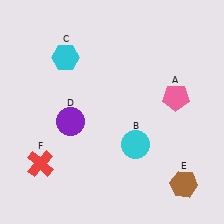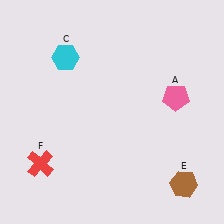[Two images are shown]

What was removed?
The purple circle (D), the cyan circle (B) were removed in Image 2.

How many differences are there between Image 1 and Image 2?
There are 2 differences between the two images.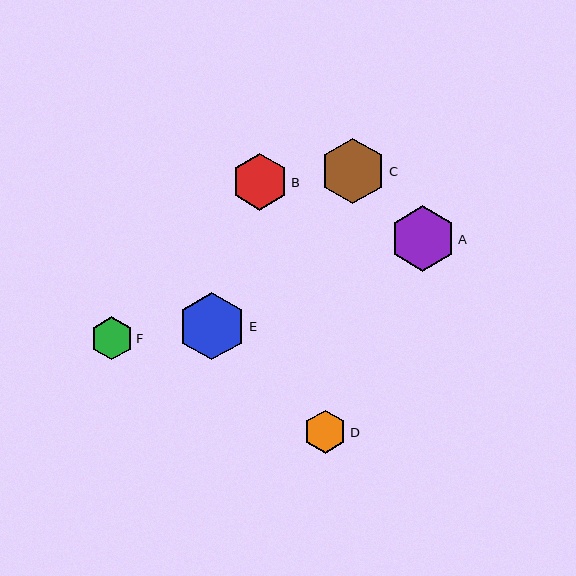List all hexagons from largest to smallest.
From largest to smallest: E, A, C, B, D, F.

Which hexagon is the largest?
Hexagon E is the largest with a size of approximately 67 pixels.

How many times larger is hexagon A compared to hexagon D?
Hexagon A is approximately 1.5 times the size of hexagon D.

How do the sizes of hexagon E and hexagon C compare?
Hexagon E and hexagon C are approximately the same size.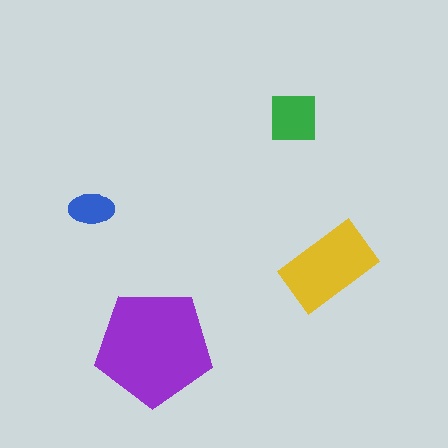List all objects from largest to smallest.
The purple pentagon, the yellow rectangle, the green square, the blue ellipse.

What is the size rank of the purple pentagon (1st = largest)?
1st.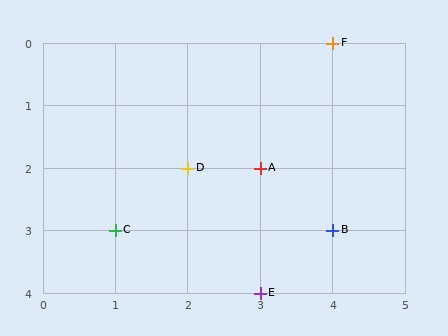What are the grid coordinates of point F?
Point F is at grid coordinates (4, 0).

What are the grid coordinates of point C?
Point C is at grid coordinates (1, 3).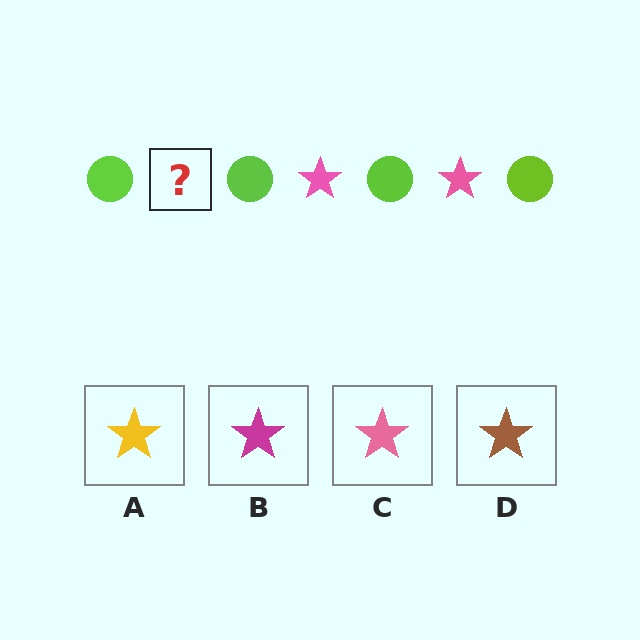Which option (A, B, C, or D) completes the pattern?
C.